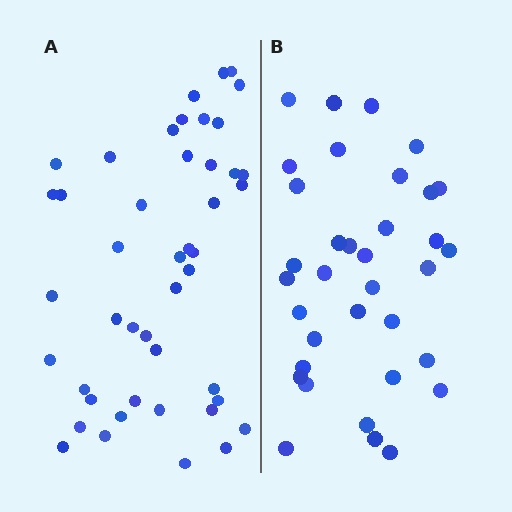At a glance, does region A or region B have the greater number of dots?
Region A (the left region) has more dots.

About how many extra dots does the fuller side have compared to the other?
Region A has roughly 10 or so more dots than region B.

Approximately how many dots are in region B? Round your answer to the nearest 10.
About 40 dots. (The exact count is 35, which rounds to 40.)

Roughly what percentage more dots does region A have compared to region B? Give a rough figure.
About 30% more.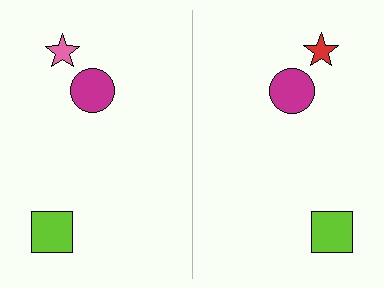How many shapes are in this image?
There are 6 shapes in this image.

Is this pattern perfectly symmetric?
No, the pattern is not perfectly symmetric. The red star on the right side breaks the symmetry — its mirror counterpart is pink.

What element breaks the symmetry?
The red star on the right side breaks the symmetry — its mirror counterpart is pink.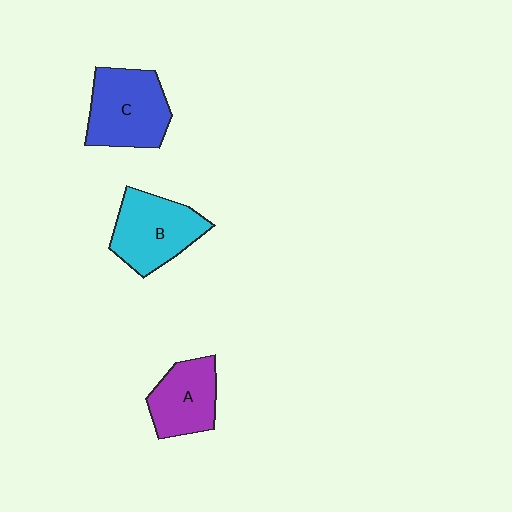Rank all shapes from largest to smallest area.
From largest to smallest: C (blue), B (cyan), A (purple).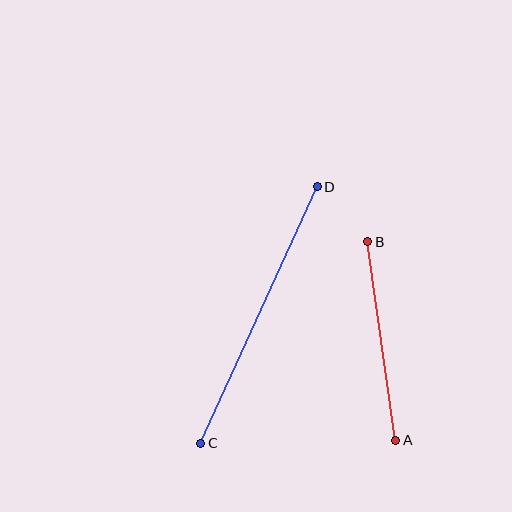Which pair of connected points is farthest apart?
Points C and D are farthest apart.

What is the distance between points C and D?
The distance is approximately 282 pixels.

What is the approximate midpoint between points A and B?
The midpoint is at approximately (382, 341) pixels.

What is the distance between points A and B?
The distance is approximately 200 pixels.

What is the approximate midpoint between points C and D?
The midpoint is at approximately (259, 315) pixels.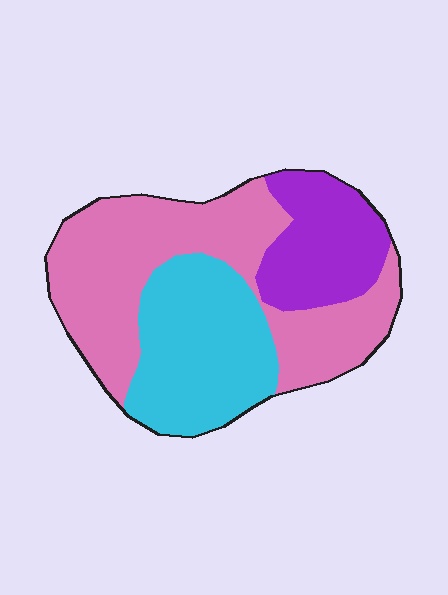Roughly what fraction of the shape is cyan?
Cyan takes up about one third (1/3) of the shape.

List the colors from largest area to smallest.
From largest to smallest: pink, cyan, purple.